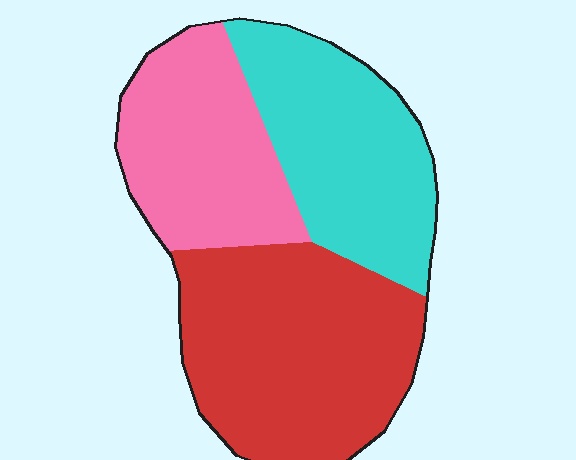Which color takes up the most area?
Red, at roughly 40%.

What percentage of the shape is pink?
Pink covers around 30% of the shape.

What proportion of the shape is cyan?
Cyan covers 31% of the shape.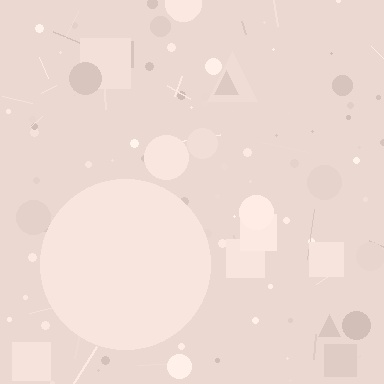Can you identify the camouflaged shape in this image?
The camouflaged shape is a circle.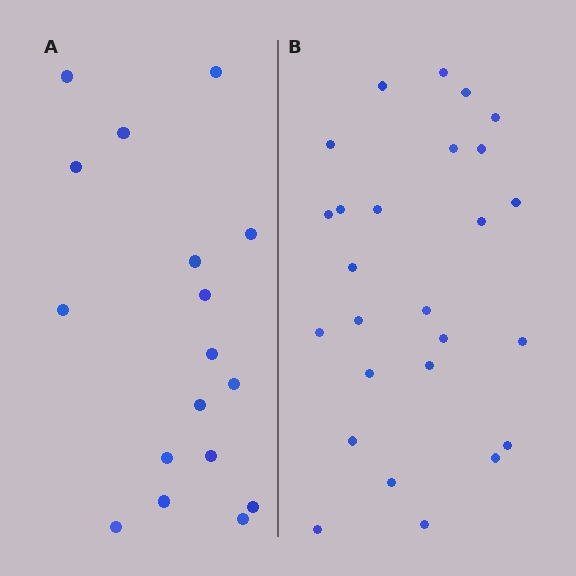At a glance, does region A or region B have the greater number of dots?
Region B (the right region) has more dots.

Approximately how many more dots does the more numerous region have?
Region B has roughly 8 or so more dots than region A.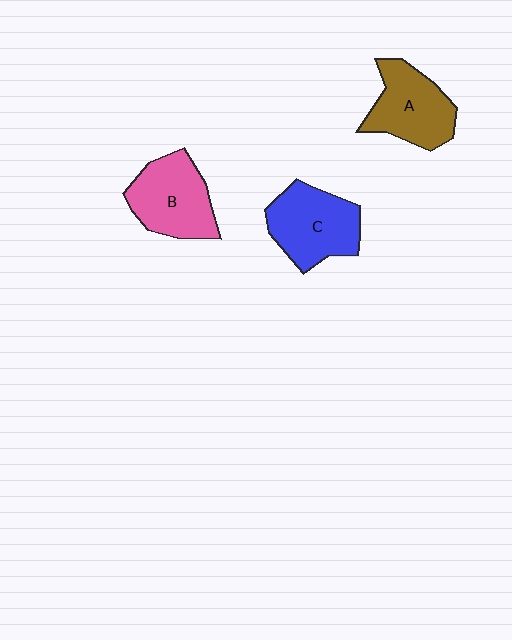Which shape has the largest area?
Shape C (blue).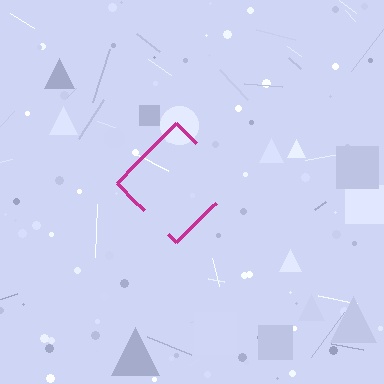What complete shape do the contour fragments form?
The contour fragments form a diamond.